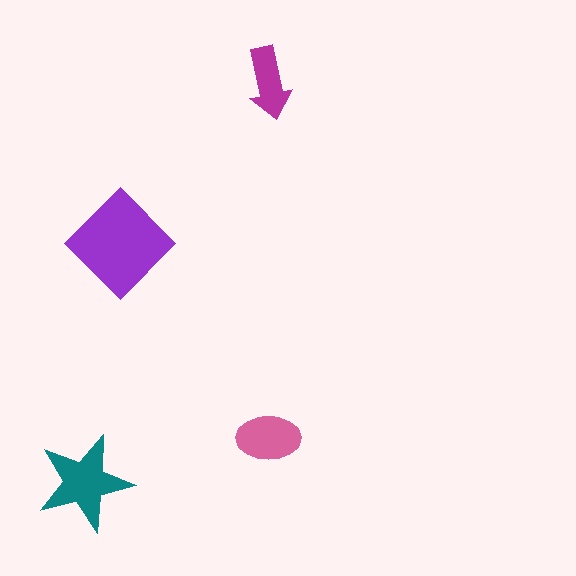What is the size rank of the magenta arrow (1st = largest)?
4th.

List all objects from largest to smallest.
The purple diamond, the teal star, the pink ellipse, the magenta arrow.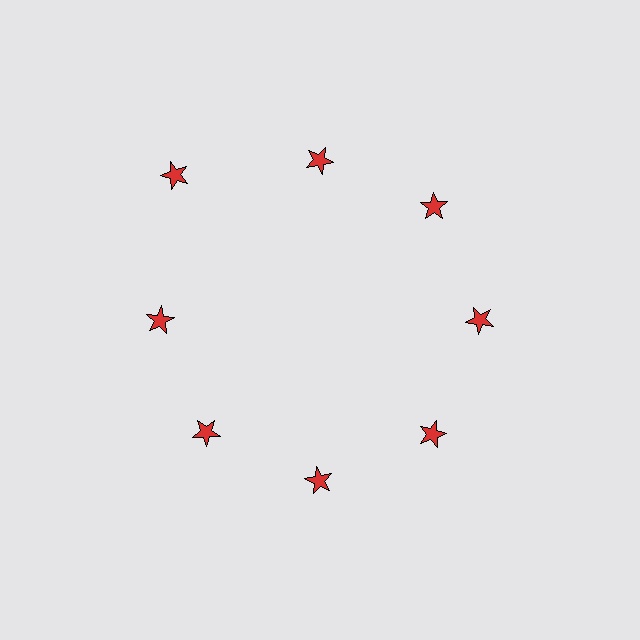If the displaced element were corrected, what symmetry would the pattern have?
It would have 8-fold rotational symmetry — the pattern would map onto itself every 45 degrees.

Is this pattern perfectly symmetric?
No. The 8 red stars are arranged in a ring, but one element near the 10 o'clock position is pushed outward from the center, breaking the 8-fold rotational symmetry.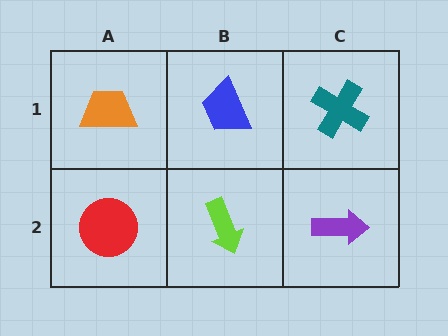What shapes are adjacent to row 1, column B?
A lime arrow (row 2, column B), an orange trapezoid (row 1, column A), a teal cross (row 1, column C).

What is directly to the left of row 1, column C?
A blue trapezoid.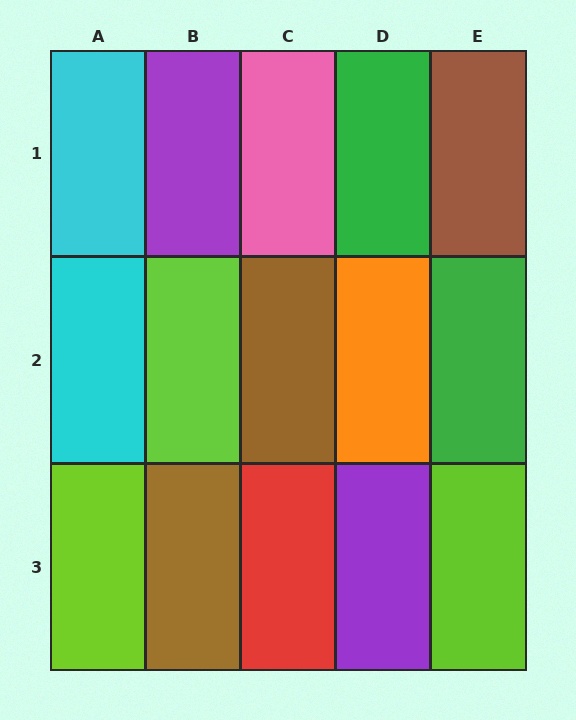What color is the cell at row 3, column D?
Purple.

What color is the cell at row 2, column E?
Green.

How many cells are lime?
3 cells are lime.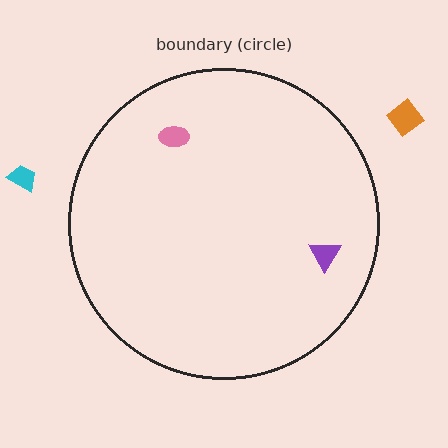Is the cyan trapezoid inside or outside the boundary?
Outside.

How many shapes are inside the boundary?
2 inside, 2 outside.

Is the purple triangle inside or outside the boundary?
Inside.